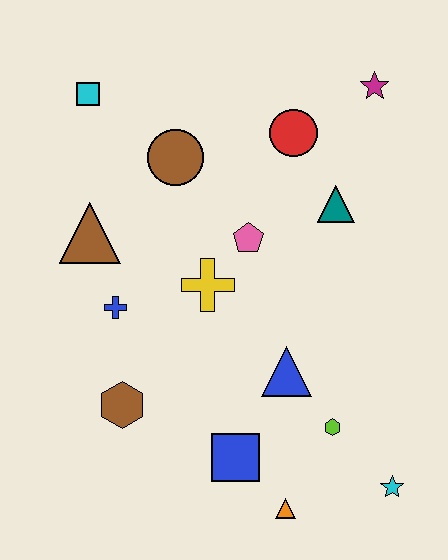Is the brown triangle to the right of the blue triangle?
No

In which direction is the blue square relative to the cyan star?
The blue square is to the left of the cyan star.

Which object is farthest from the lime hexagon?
The cyan square is farthest from the lime hexagon.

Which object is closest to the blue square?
The orange triangle is closest to the blue square.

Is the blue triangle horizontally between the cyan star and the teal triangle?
No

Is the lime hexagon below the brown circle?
Yes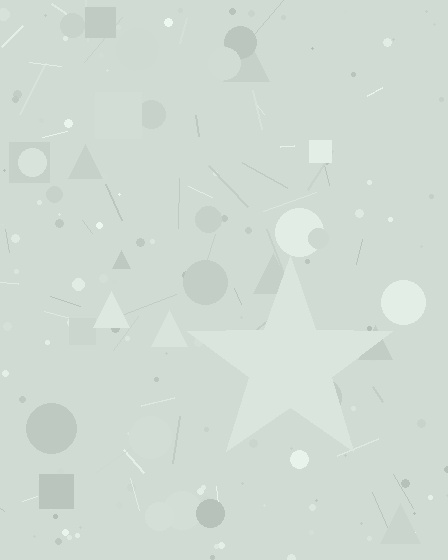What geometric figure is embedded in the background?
A star is embedded in the background.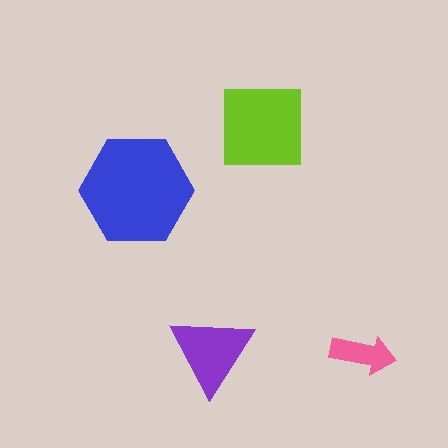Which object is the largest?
The blue hexagon.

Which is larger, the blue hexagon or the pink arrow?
The blue hexagon.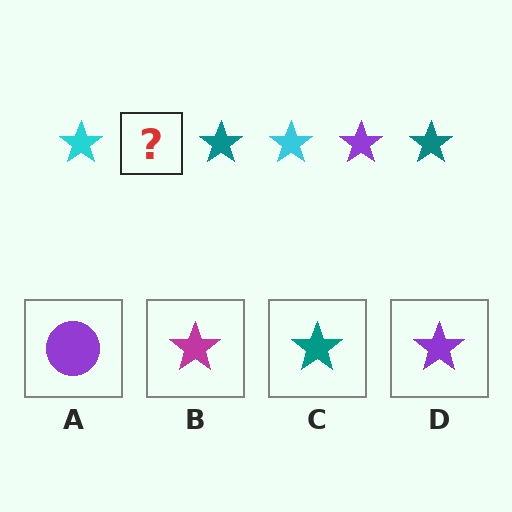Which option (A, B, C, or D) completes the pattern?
D.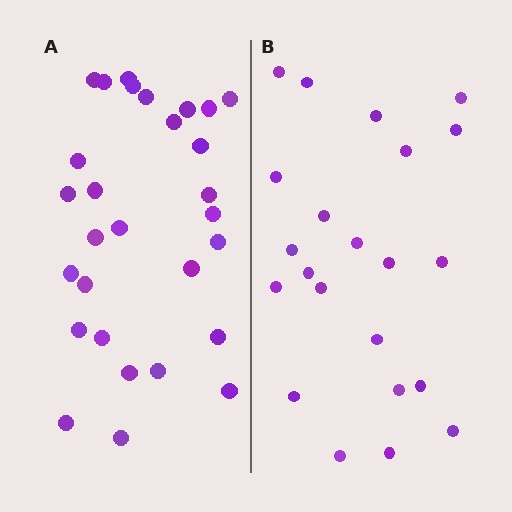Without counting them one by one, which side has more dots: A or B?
Region A (the left region) has more dots.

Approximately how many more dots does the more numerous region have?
Region A has roughly 8 or so more dots than region B.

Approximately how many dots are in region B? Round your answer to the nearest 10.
About 20 dots. (The exact count is 22, which rounds to 20.)